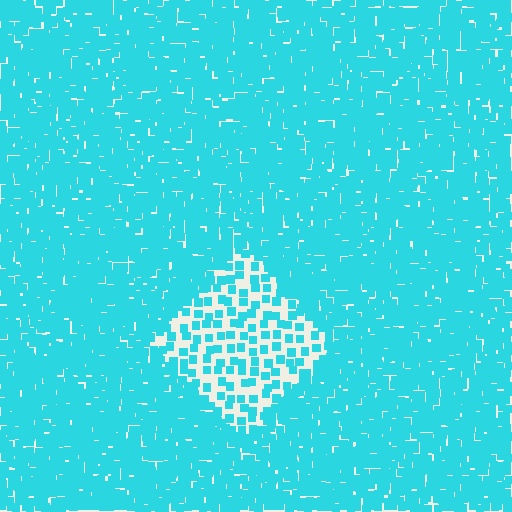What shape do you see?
I see a diamond.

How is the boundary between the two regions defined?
The boundary is defined by a change in element density (approximately 2.8x ratio). All elements are the same color, size, and shape.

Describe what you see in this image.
The image contains small cyan elements arranged at two different densities. A diamond-shaped region is visible where the elements are less densely packed than the surrounding area.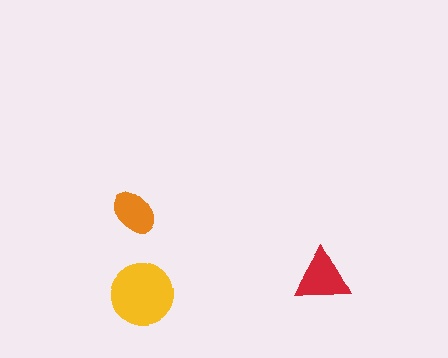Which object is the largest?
The yellow circle.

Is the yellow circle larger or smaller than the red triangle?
Larger.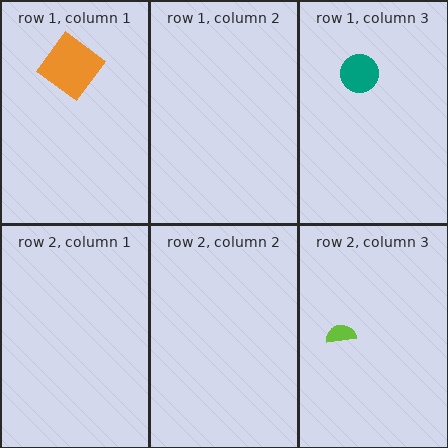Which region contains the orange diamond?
The row 1, column 1 region.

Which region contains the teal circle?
The row 1, column 3 region.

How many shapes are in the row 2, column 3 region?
1.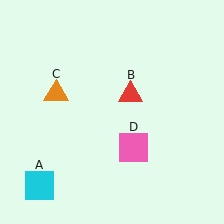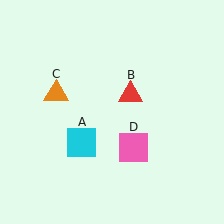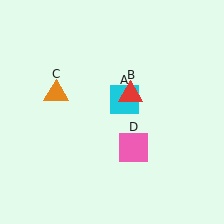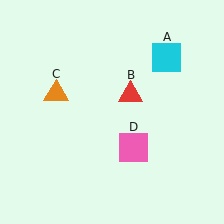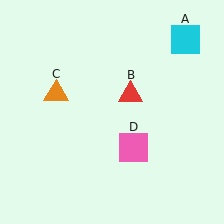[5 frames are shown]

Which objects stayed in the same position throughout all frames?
Red triangle (object B) and orange triangle (object C) and pink square (object D) remained stationary.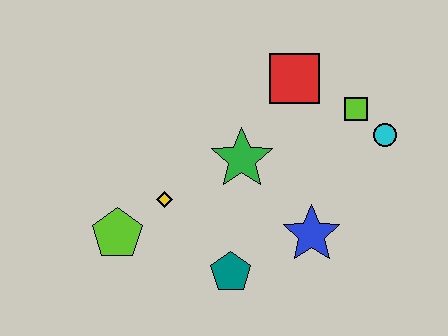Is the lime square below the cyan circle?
No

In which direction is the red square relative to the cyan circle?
The red square is to the left of the cyan circle.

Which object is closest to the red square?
The lime square is closest to the red square.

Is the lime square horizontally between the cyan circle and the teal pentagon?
Yes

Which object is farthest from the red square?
The lime pentagon is farthest from the red square.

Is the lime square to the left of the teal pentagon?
No